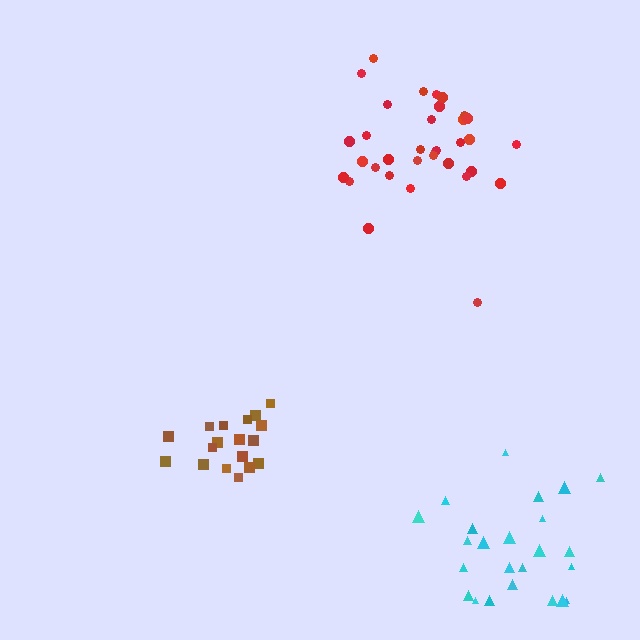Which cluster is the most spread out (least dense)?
Cyan.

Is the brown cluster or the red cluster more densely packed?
Brown.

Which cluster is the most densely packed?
Brown.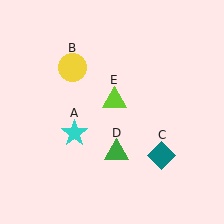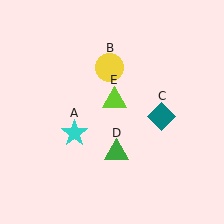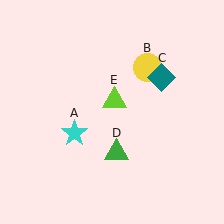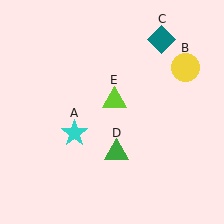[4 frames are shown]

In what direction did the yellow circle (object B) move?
The yellow circle (object B) moved right.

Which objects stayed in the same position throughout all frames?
Cyan star (object A) and green triangle (object D) and lime triangle (object E) remained stationary.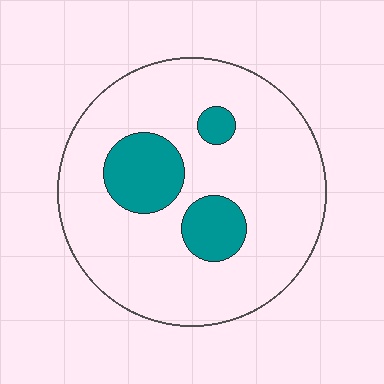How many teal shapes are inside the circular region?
3.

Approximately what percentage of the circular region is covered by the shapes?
Approximately 15%.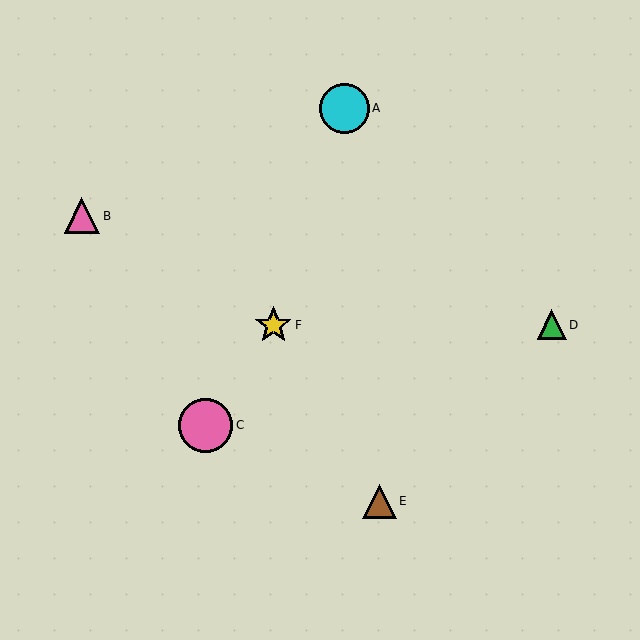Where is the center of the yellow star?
The center of the yellow star is at (273, 325).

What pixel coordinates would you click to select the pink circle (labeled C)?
Click at (206, 425) to select the pink circle C.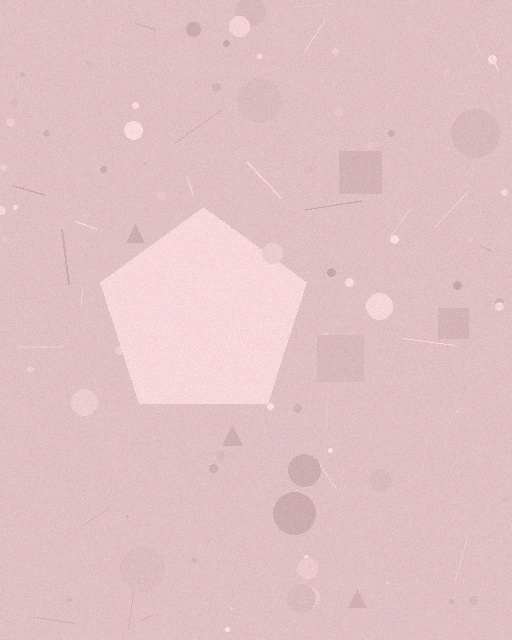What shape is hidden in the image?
A pentagon is hidden in the image.